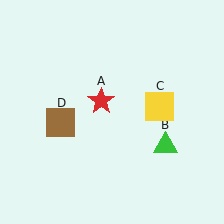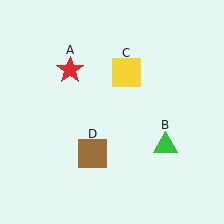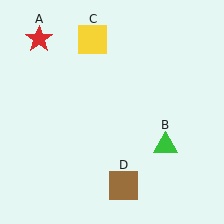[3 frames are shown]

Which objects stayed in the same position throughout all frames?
Green triangle (object B) remained stationary.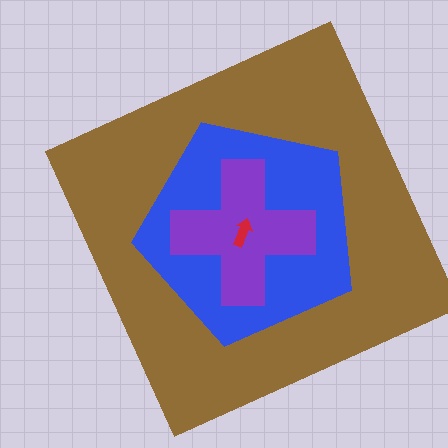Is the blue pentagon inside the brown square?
Yes.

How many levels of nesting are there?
4.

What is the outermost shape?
The brown square.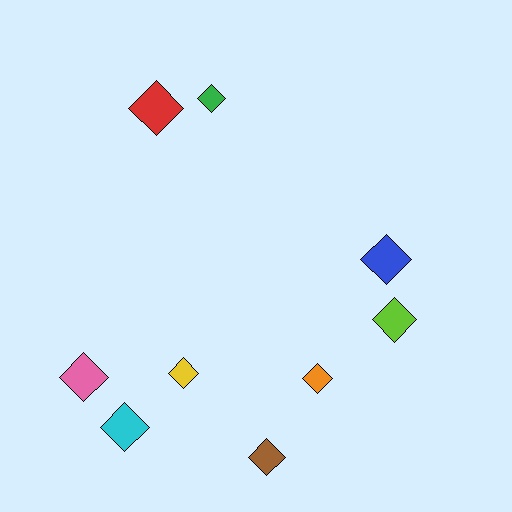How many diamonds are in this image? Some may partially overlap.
There are 9 diamonds.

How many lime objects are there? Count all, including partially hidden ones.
There is 1 lime object.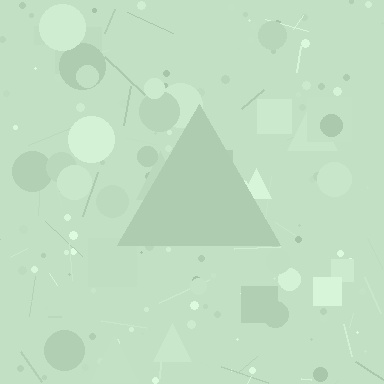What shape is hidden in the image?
A triangle is hidden in the image.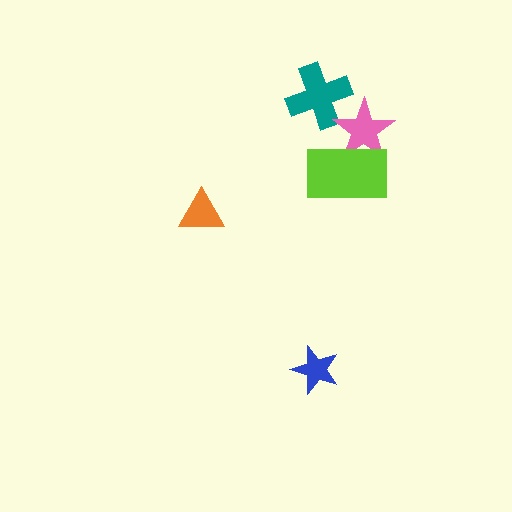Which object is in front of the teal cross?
The pink star is in front of the teal cross.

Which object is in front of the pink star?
The lime rectangle is in front of the pink star.